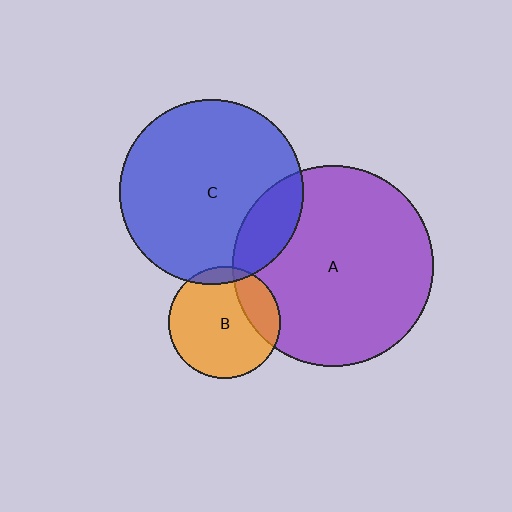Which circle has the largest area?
Circle A (purple).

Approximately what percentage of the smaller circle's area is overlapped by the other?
Approximately 20%.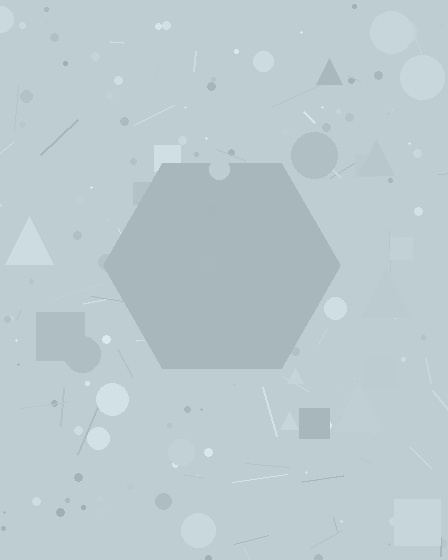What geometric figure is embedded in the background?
A hexagon is embedded in the background.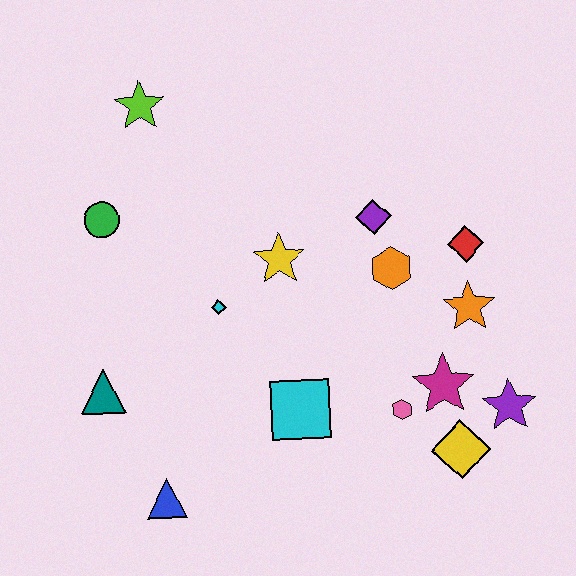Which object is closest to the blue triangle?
The teal triangle is closest to the blue triangle.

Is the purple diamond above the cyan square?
Yes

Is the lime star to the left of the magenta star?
Yes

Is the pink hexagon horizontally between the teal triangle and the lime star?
No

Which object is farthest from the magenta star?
The lime star is farthest from the magenta star.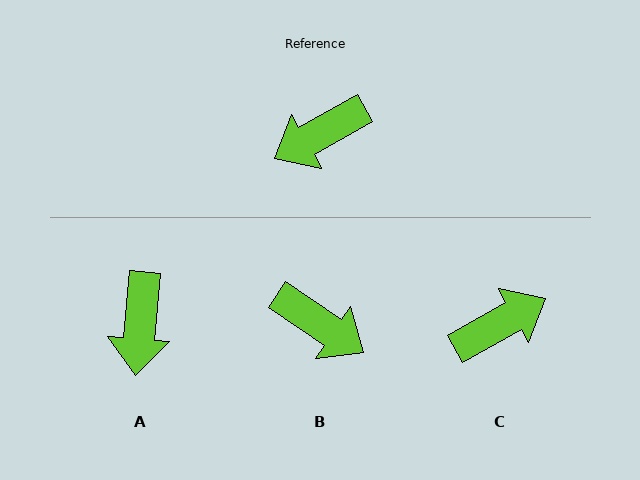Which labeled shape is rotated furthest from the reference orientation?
C, about 180 degrees away.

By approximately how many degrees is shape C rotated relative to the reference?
Approximately 180 degrees clockwise.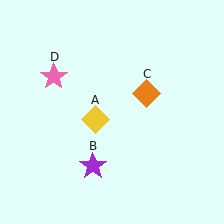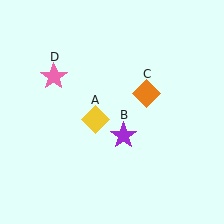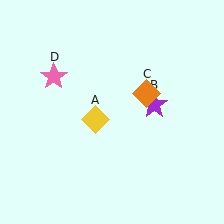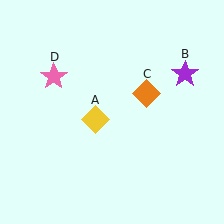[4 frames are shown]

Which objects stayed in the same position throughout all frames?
Yellow diamond (object A) and orange diamond (object C) and pink star (object D) remained stationary.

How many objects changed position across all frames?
1 object changed position: purple star (object B).